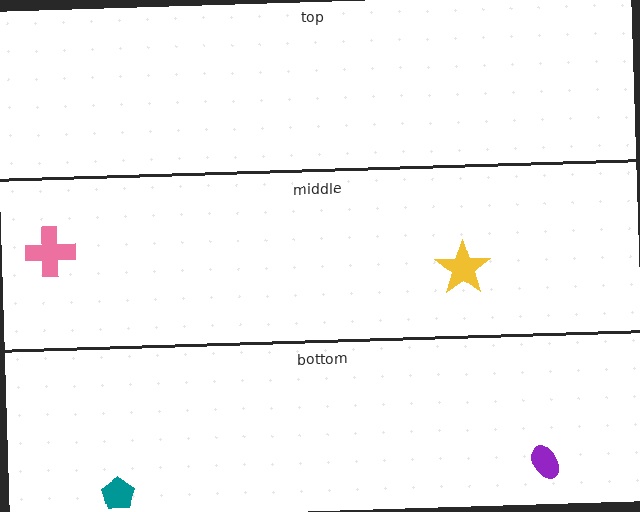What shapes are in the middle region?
The yellow star, the pink cross.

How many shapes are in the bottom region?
2.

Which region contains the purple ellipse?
The bottom region.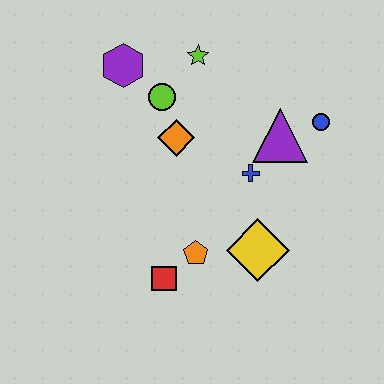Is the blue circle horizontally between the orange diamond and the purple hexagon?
No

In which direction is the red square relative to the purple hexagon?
The red square is below the purple hexagon.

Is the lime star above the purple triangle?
Yes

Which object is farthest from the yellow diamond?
The purple hexagon is farthest from the yellow diamond.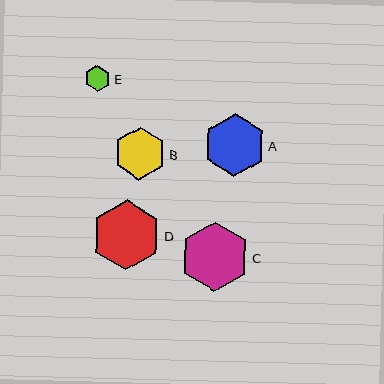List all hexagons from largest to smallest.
From largest to smallest: D, C, A, B, E.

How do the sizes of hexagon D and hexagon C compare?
Hexagon D and hexagon C are approximately the same size.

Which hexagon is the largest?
Hexagon D is the largest with a size of approximately 70 pixels.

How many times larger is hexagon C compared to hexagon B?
Hexagon C is approximately 1.3 times the size of hexagon B.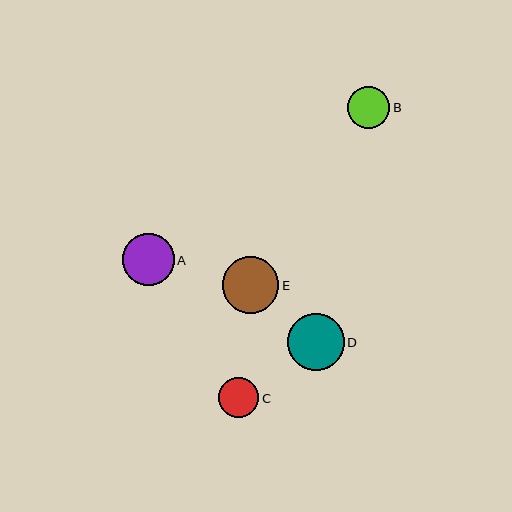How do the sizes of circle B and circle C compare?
Circle B and circle C are approximately the same size.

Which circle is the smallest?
Circle C is the smallest with a size of approximately 40 pixels.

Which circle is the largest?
Circle D is the largest with a size of approximately 57 pixels.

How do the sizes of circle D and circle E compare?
Circle D and circle E are approximately the same size.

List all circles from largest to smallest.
From largest to smallest: D, E, A, B, C.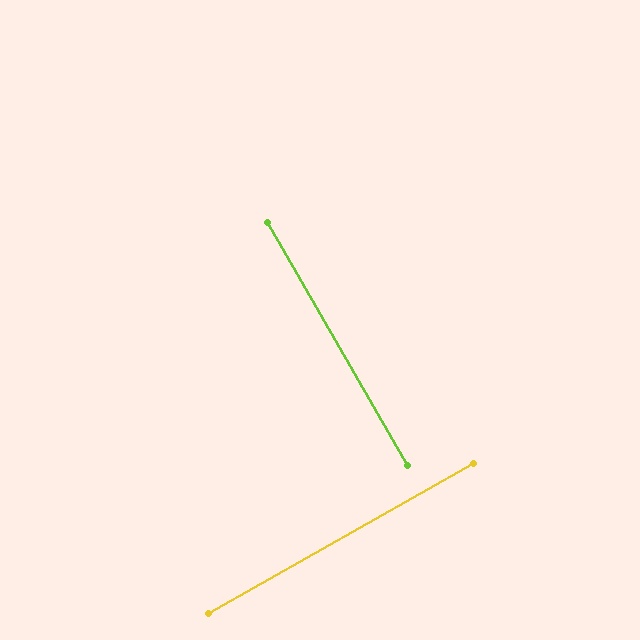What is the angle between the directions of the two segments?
Approximately 90 degrees.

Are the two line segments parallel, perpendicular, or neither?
Perpendicular — they meet at approximately 90°.